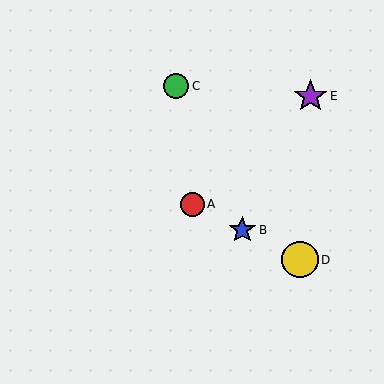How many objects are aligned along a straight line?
3 objects (A, B, D) are aligned along a straight line.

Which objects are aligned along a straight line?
Objects A, B, D are aligned along a straight line.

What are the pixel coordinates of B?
Object B is at (242, 230).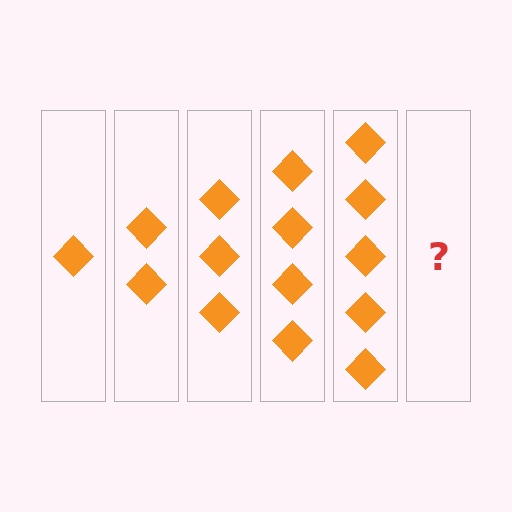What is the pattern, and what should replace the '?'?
The pattern is that each step adds one more diamond. The '?' should be 6 diamonds.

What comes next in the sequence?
The next element should be 6 diamonds.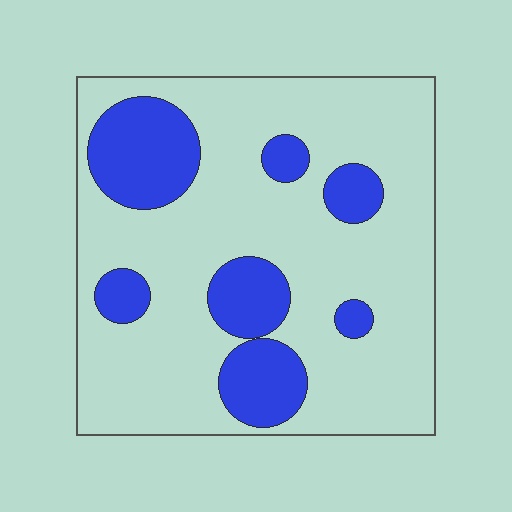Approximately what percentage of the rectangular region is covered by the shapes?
Approximately 25%.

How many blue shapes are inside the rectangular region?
7.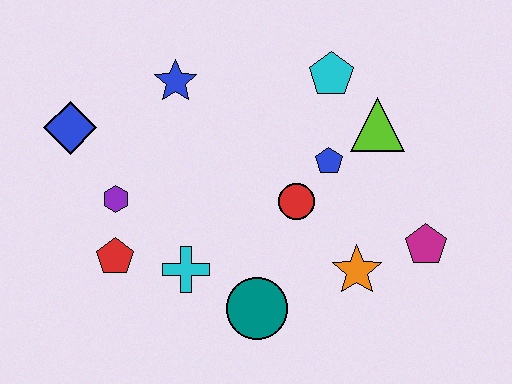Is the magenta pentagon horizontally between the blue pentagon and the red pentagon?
No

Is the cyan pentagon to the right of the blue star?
Yes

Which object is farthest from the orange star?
The blue diamond is farthest from the orange star.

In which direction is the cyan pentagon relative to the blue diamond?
The cyan pentagon is to the right of the blue diamond.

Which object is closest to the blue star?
The blue diamond is closest to the blue star.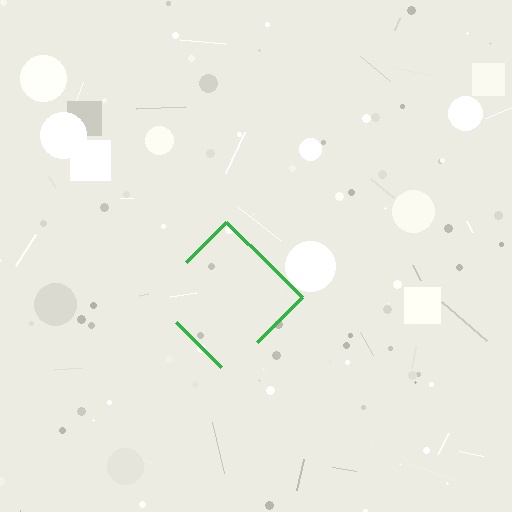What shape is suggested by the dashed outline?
The dashed outline suggests a diamond.